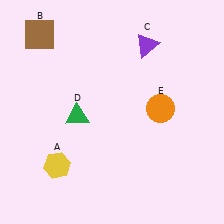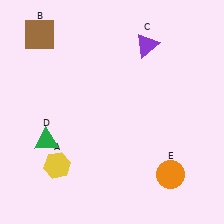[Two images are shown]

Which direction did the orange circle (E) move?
The orange circle (E) moved down.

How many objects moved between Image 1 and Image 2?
2 objects moved between the two images.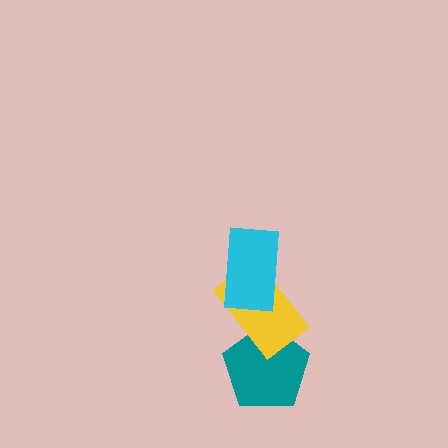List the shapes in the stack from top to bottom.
From top to bottom: the cyan rectangle, the yellow rectangle, the teal pentagon.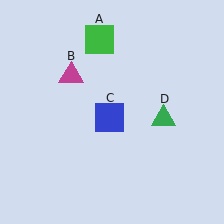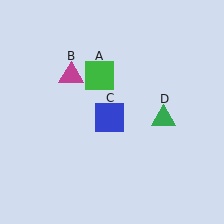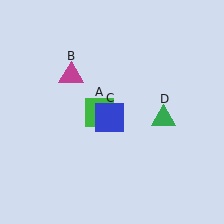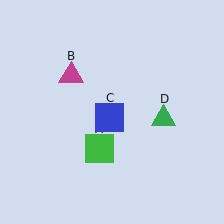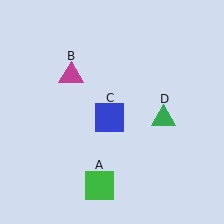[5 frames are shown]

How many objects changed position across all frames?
1 object changed position: green square (object A).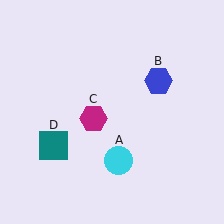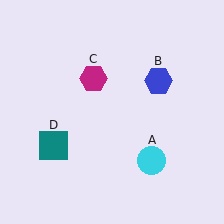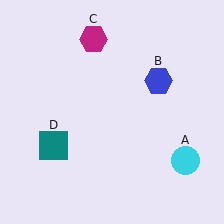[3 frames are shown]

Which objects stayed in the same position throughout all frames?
Blue hexagon (object B) and teal square (object D) remained stationary.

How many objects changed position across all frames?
2 objects changed position: cyan circle (object A), magenta hexagon (object C).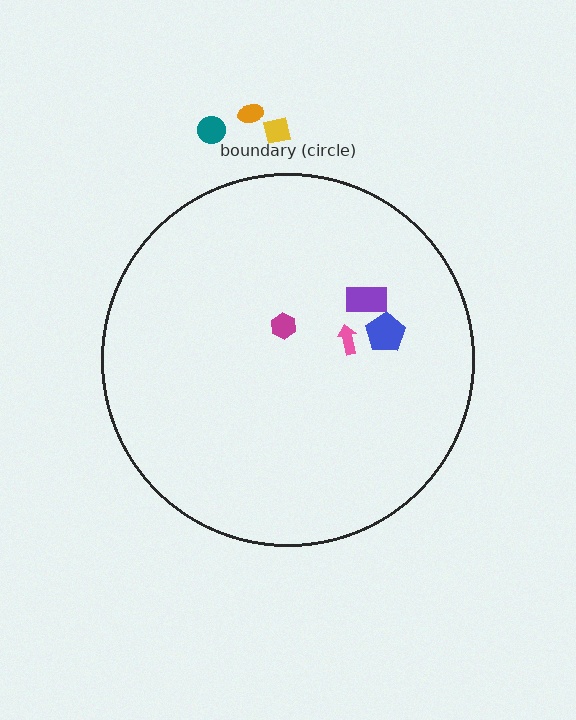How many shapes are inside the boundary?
4 inside, 3 outside.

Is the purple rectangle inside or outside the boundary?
Inside.